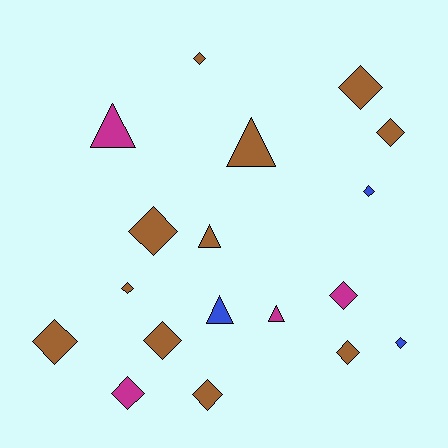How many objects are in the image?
There are 18 objects.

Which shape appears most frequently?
Diamond, with 13 objects.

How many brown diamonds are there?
There are 9 brown diamonds.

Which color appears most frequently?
Brown, with 11 objects.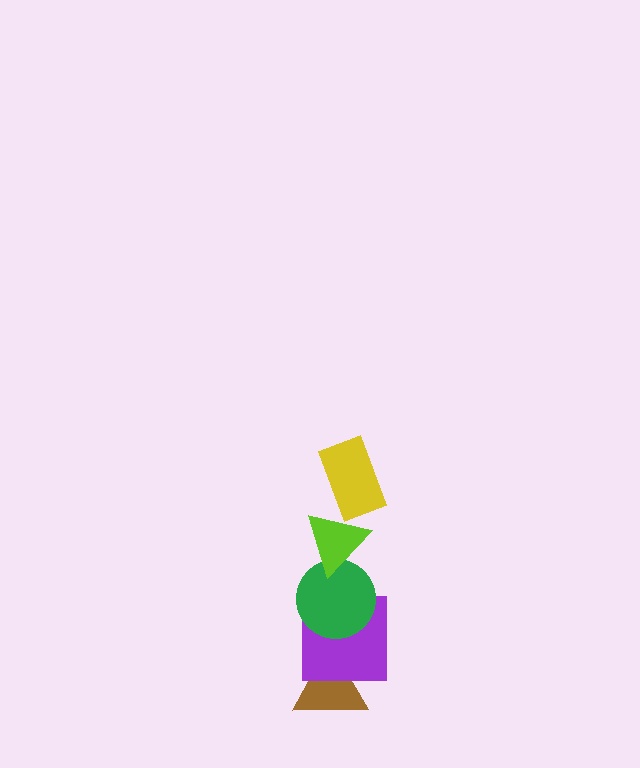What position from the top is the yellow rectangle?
The yellow rectangle is 1st from the top.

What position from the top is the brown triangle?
The brown triangle is 5th from the top.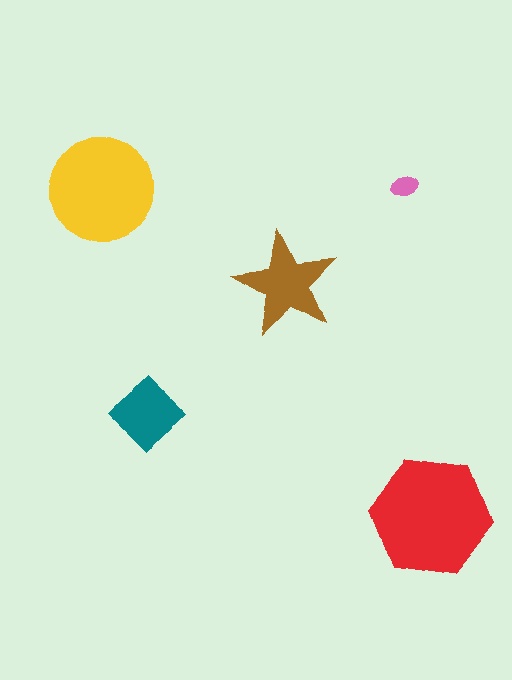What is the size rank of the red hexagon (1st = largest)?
1st.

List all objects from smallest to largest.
The pink ellipse, the teal diamond, the brown star, the yellow circle, the red hexagon.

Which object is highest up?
The yellow circle is topmost.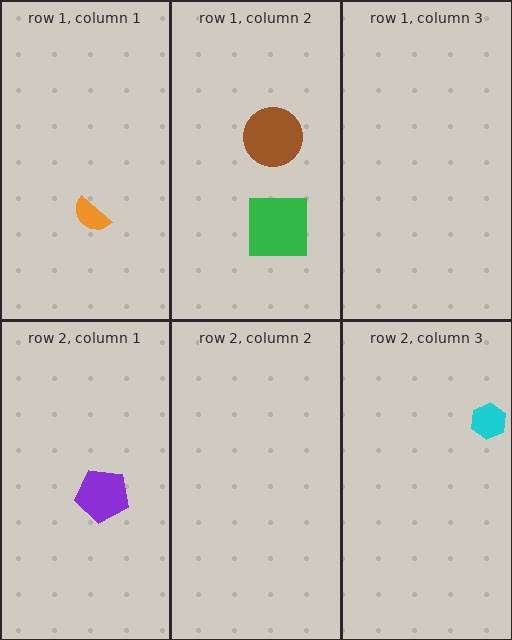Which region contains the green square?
The row 1, column 2 region.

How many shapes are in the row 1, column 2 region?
2.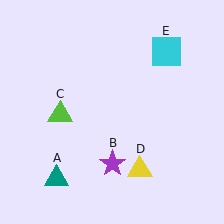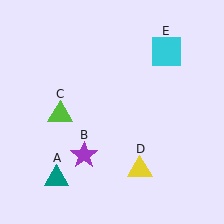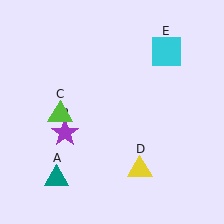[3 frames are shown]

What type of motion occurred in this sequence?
The purple star (object B) rotated clockwise around the center of the scene.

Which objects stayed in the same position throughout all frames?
Teal triangle (object A) and lime triangle (object C) and yellow triangle (object D) and cyan square (object E) remained stationary.